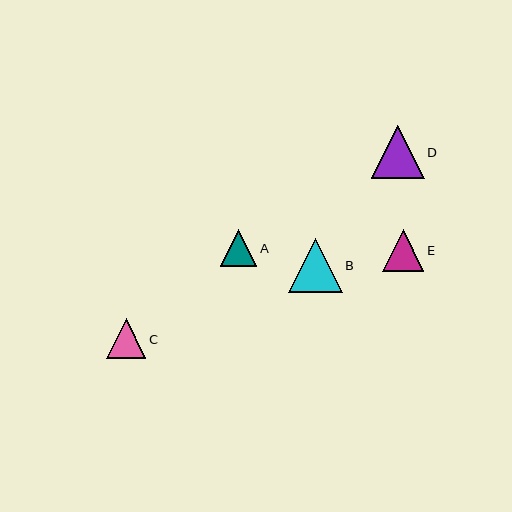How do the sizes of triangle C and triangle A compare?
Triangle C and triangle A are approximately the same size.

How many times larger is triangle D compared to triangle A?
Triangle D is approximately 1.5 times the size of triangle A.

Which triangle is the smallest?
Triangle A is the smallest with a size of approximately 36 pixels.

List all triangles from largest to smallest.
From largest to smallest: B, D, E, C, A.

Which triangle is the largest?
Triangle B is the largest with a size of approximately 53 pixels.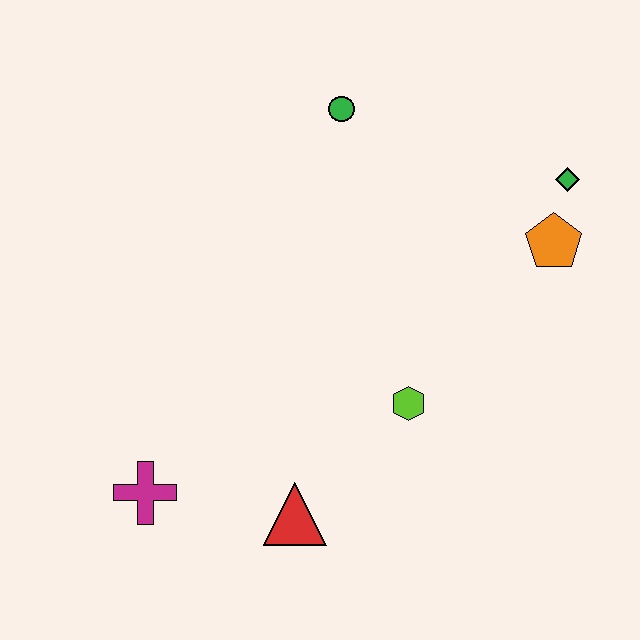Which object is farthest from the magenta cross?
The green diamond is farthest from the magenta cross.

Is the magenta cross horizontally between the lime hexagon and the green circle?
No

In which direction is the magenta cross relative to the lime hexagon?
The magenta cross is to the left of the lime hexagon.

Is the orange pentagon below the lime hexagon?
No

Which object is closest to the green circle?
The green diamond is closest to the green circle.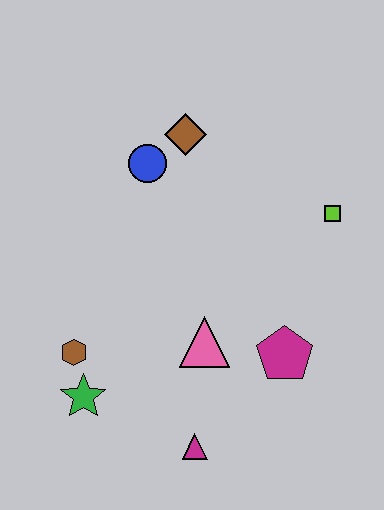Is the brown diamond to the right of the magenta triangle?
No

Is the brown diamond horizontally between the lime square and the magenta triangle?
No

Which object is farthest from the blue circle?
The magenta triangle is farthest from the blue circle.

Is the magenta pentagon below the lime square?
Yes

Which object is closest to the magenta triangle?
The pink triangle is closest to the magenta triangle.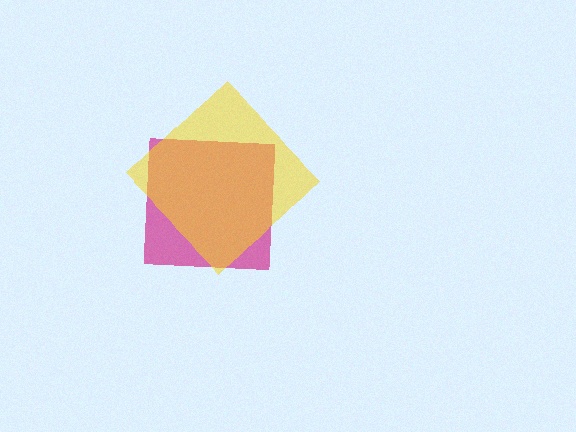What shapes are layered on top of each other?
The layered shapes are: a magenta square, a yellow diamond.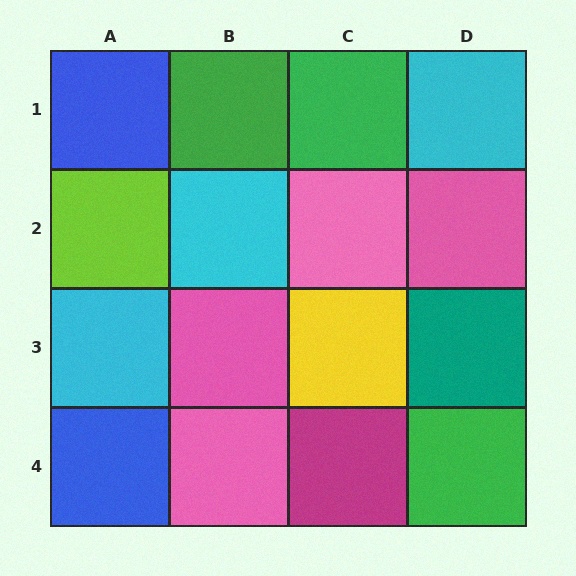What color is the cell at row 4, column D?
Green.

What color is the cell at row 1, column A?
Blue.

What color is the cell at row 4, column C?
Magenta.